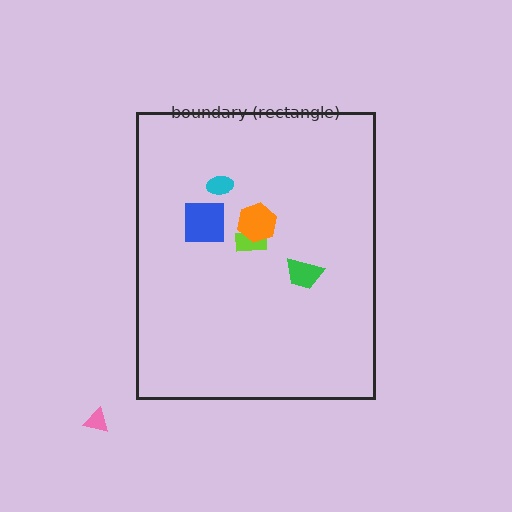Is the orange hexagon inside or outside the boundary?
Inside.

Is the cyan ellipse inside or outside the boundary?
Inside.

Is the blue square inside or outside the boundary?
Inside.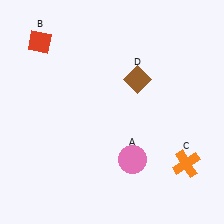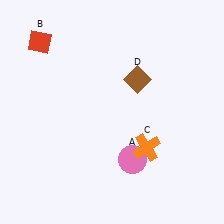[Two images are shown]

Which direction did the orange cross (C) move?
The orange cross (C) moved left.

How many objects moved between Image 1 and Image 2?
1 object moved between the two images.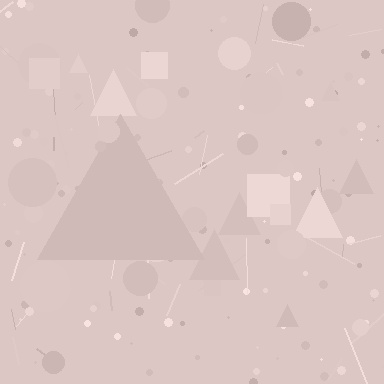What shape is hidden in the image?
A triangle is hidden in the image.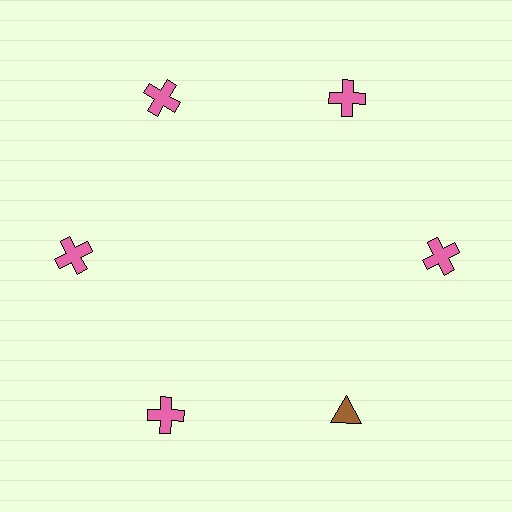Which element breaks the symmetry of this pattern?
The brown triangle at roughly the 5 o'clock position breaks the symmetry. All other shapes are pink crosses.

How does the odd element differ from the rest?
It differs in both color (brown instead of pink) and shape (triangle instead of cross).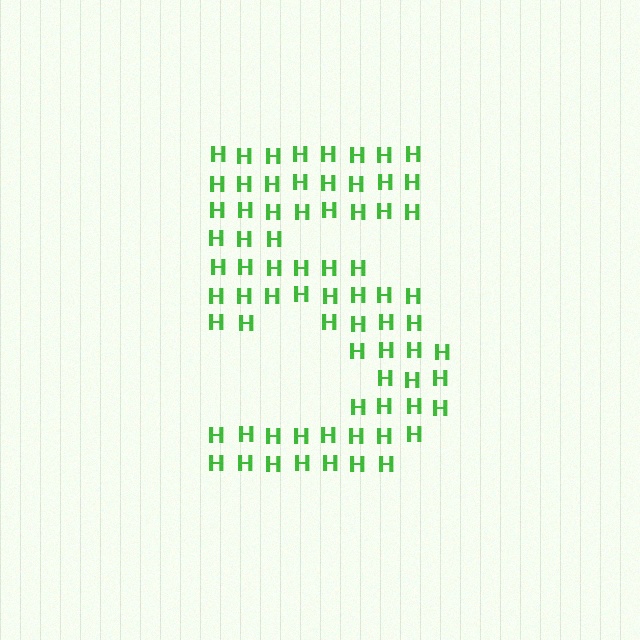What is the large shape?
The large shape is the digit 5.